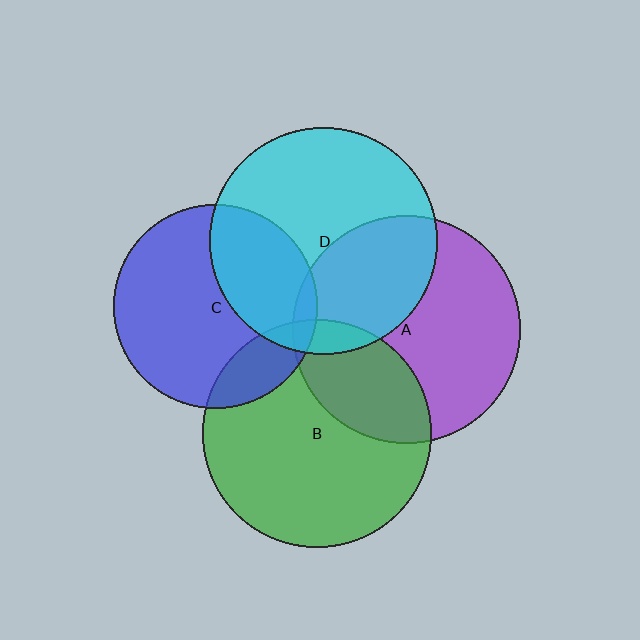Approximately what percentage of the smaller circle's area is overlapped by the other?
Approximately 15%.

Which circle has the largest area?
Circle B (green).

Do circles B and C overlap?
Yes.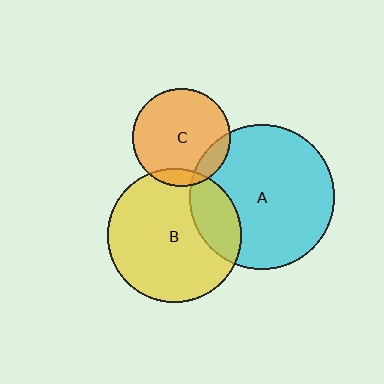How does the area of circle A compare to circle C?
Approximately 2.2 times.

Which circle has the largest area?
Circle A (cyan).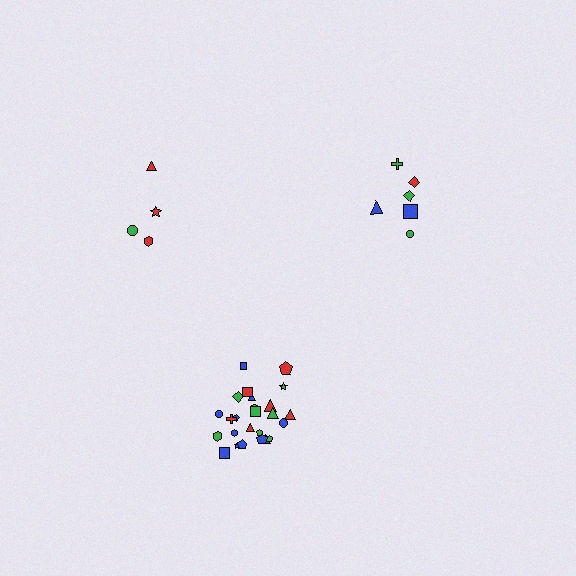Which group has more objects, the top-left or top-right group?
The top-right group.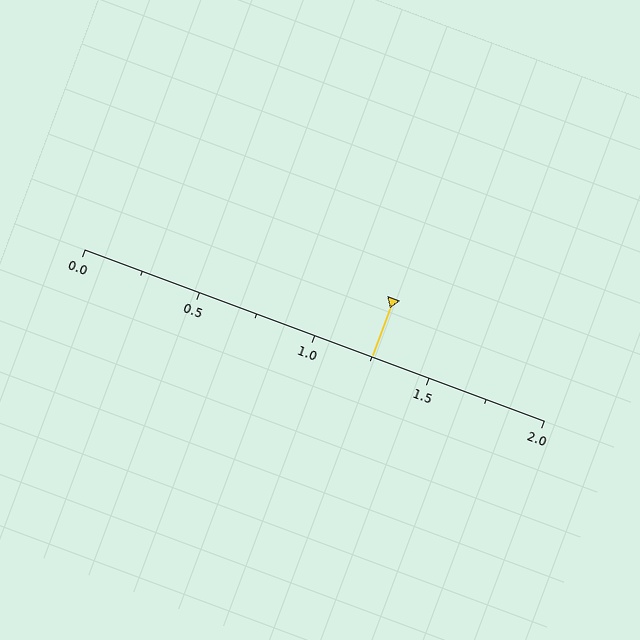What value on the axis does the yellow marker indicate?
The marker indicates approximately 1.25.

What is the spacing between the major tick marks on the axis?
The major ticks are spaced 0.5 apart.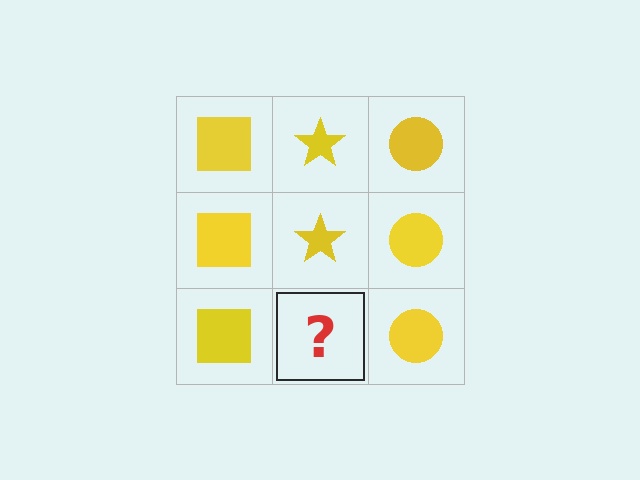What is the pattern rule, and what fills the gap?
The rule is that each column has a consistent shape. The gap should be filled with a yellow star.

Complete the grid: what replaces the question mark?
The question mark should be replaced with a yellow star.